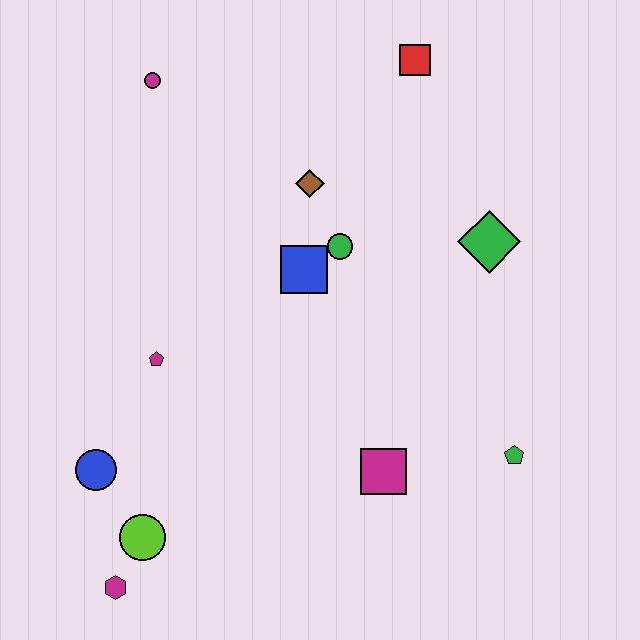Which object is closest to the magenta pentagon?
The blue circle is closest to the magenta pentagon.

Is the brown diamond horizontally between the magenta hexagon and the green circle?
Yes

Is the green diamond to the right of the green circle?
Yes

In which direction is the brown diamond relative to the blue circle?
The brown diamond is above the blue circle.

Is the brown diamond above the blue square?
Yes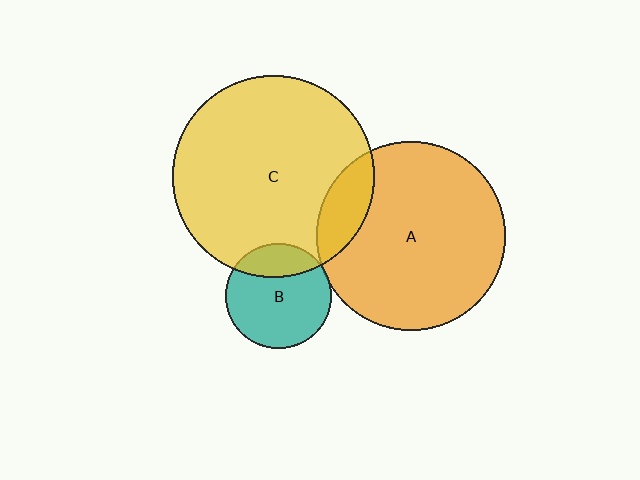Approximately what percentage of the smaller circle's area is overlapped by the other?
Approximately 15%.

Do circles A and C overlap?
Yes.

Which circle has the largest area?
Circle C (yellow).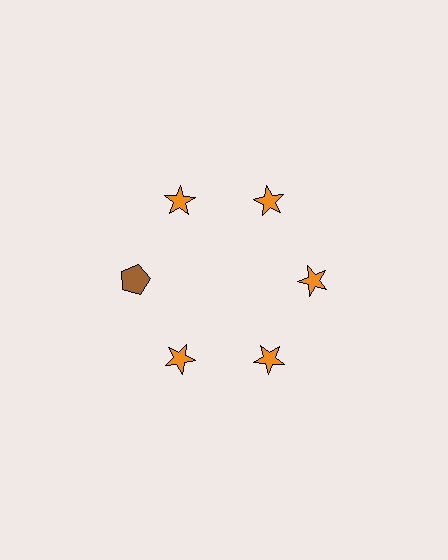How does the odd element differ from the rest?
It differs in both color (brown instead of orange) and shape (pentagon instead of star).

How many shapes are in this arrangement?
There are 6 shapes arranged in a ring pattern.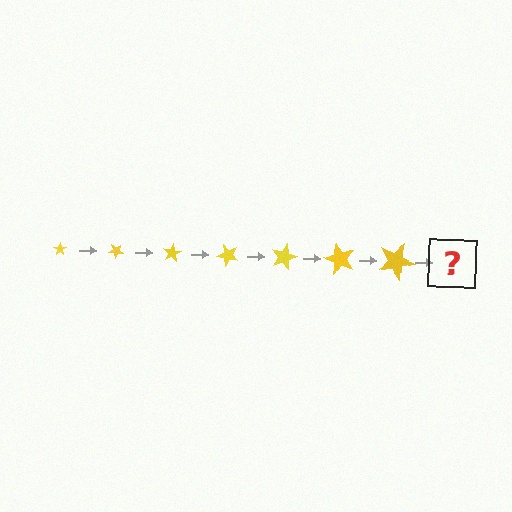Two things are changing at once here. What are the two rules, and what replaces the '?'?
The two rules are that the star grows larger each step and it rotates 40 degrees each step. The '?' should be a star, larger than the previous one and rotated 280 degrees from the start.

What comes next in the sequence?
The next element should be a star, larger than the previous one and rotated 280 degrees from the start.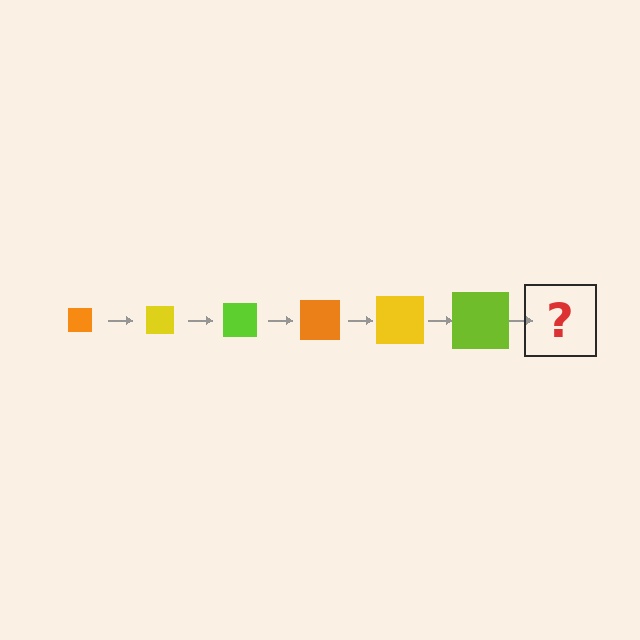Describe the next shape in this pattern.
It should be an orange square, larger than the previous one.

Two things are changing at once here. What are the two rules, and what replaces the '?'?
The two rules are that the square grows larger each step and the color cycles through orange, yellow, and lime. The '?' should be an orange square, larger than the previous one.